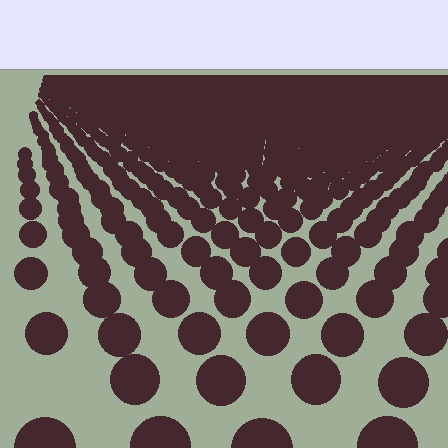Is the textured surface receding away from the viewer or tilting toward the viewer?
The surface is receding away from the viewer. Texture elements get smaller and denser toward the top.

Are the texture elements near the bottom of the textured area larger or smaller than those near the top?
Larger. Near the bottom, elements are closer to the viewer and appear at a bigger on-screen size.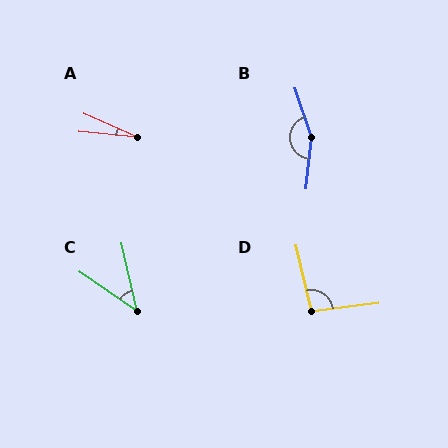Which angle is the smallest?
A, at approximately 18 degrees.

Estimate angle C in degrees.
Approximately 42 degrees.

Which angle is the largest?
B, at approximately 155 degrees.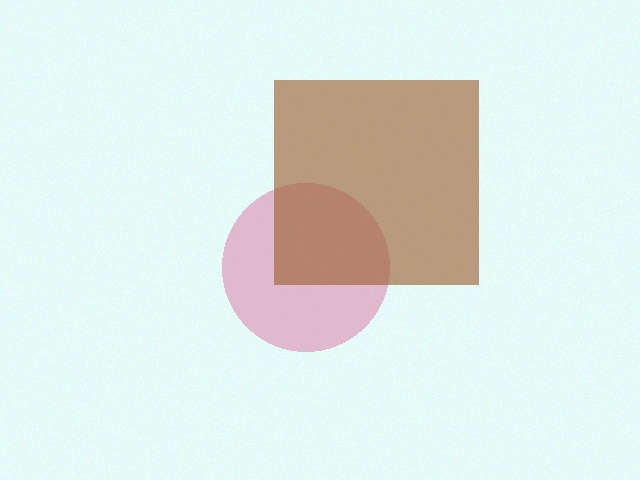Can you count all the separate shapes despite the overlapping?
Yes, there are 2 separate shapes.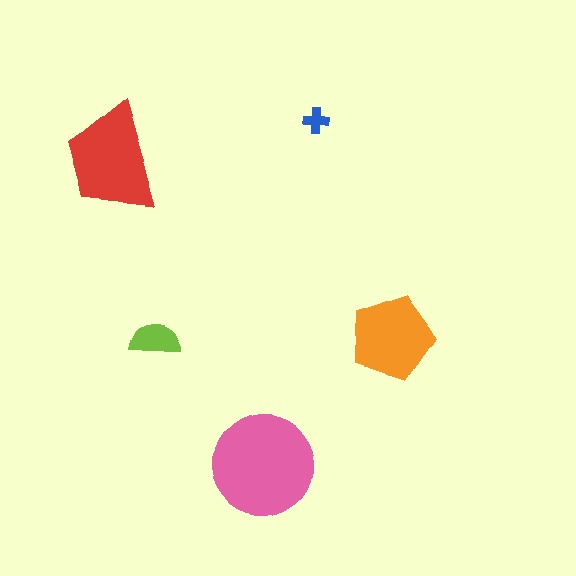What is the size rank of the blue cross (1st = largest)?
5th.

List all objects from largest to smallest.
The pink circle, the red trapezoid, the orange pentagon, the lime semicircle, the blue cross.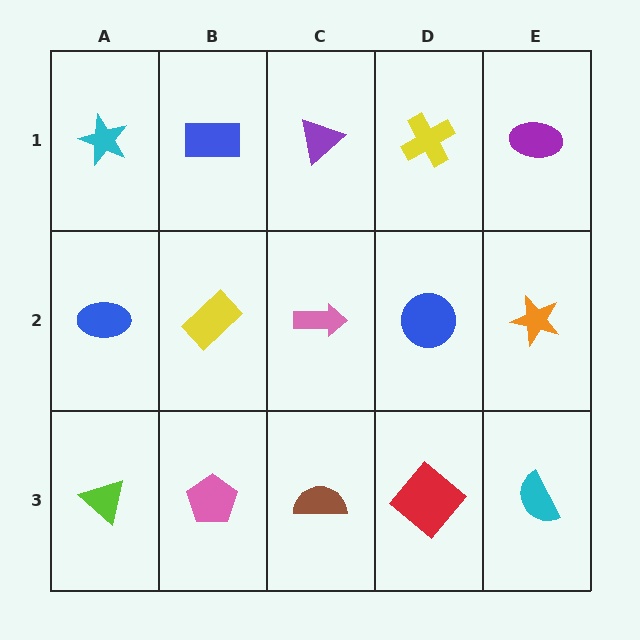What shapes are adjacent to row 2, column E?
A purple ellipse (row 1, column E), a cyan semicircle (row 3, column E), a blue circle (row 2, column D).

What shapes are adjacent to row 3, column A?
A blue ellipse (row 2, column A), a pink pentagon (row 3, column B).